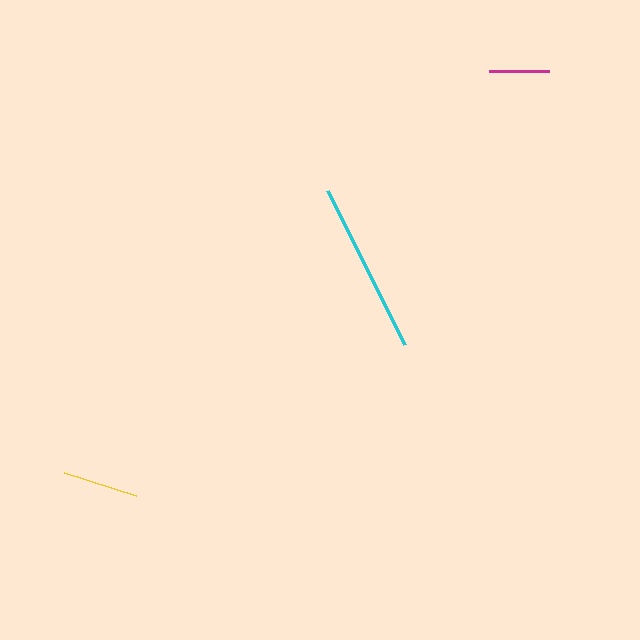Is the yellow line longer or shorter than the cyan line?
The cyan line is longer than the yellow line.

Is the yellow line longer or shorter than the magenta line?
The yellow line is longer than the magenta line.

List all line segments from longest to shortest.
From longest to shortest: cyan, yellow, magenta.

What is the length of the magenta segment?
The magenta segment is approximately 60 pixels long.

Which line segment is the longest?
The cyan line is the longest at approximately 173 pixels.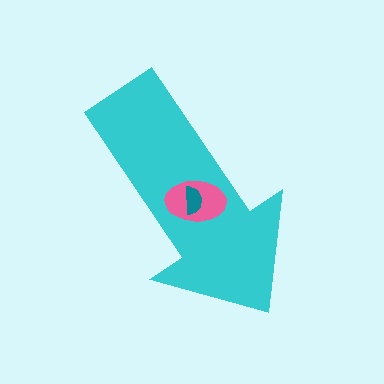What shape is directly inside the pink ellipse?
The teal semicircle.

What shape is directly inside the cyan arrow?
The pink ellipse.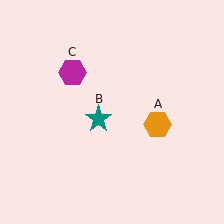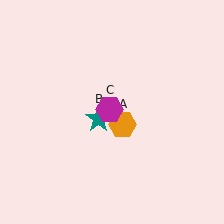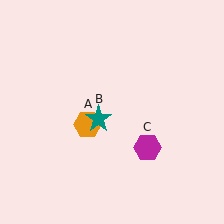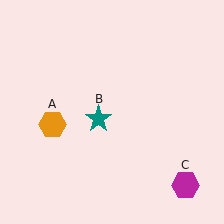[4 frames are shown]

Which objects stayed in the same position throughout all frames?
Teal star (object B) remained stationary.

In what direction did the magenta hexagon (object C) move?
The magenta hexagon (object C) moved down and to the right.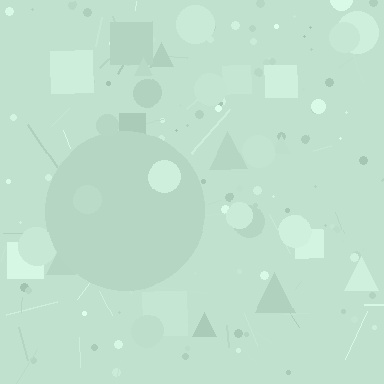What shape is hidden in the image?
A circle is hidden in the image.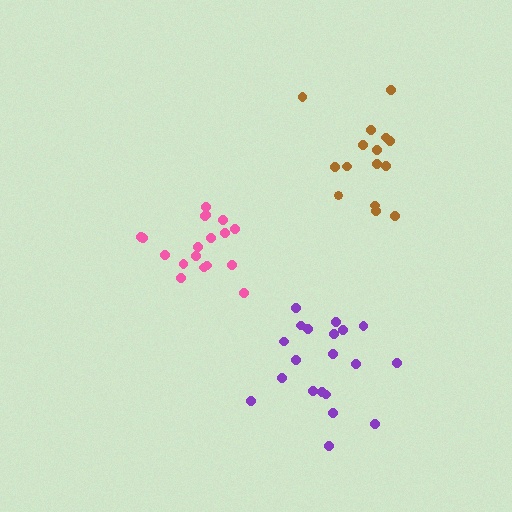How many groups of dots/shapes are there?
There are 3 groups.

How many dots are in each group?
Group 1: 18 dots, Group 2: 15 dots, Group 3: 20 dots (53 total).